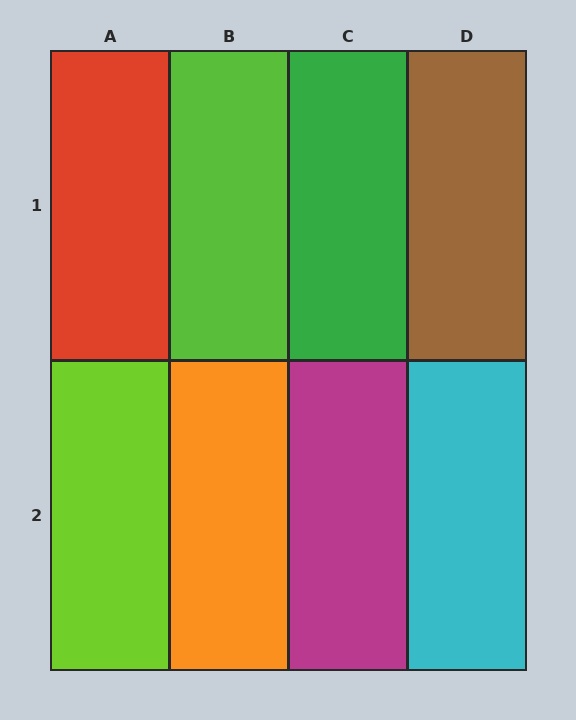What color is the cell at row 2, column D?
Cyan.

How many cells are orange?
1 cell is orange.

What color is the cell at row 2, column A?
Lime.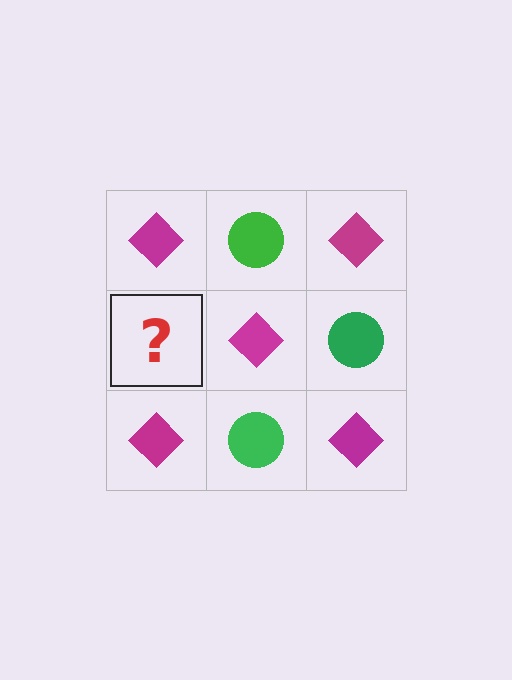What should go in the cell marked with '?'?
The missing cell should contain a green circle.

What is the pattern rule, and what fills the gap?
The rule is that it alternates magenta diamond and green circle in a checkerboard pattern. The gap should be filled with a green circle.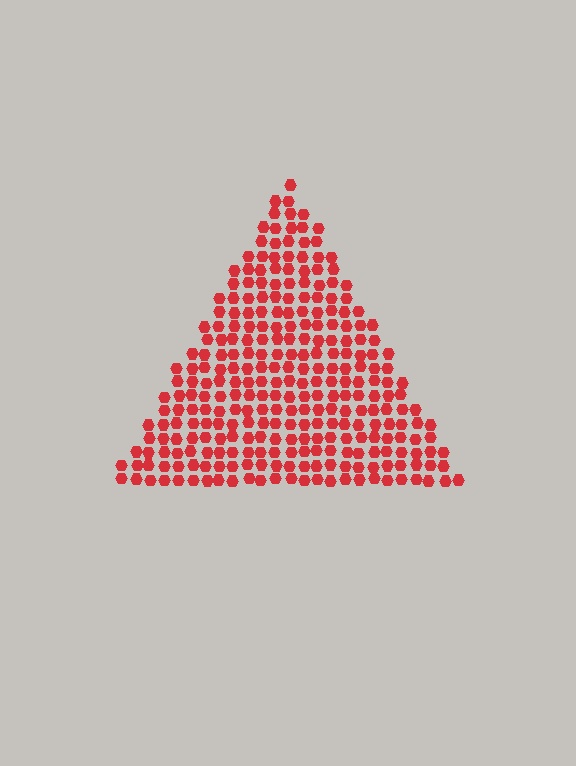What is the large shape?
The large shape is a triangle.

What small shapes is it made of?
It is made of small hexagons.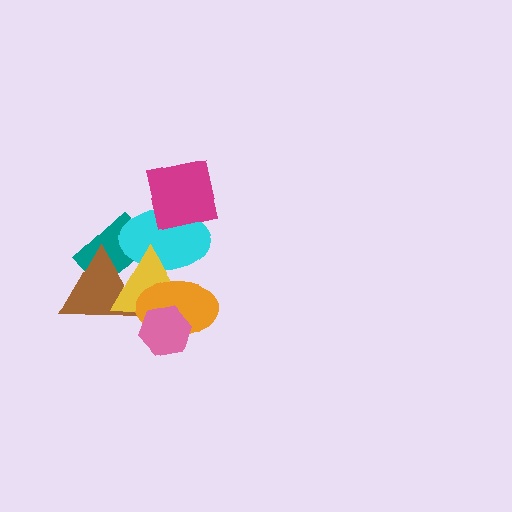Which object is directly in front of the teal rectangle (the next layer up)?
The brown triangle is directly in front of the teal rectangle.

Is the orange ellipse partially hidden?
Yes, it is partially covered by another shape.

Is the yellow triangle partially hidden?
Yes, it is partially covered by another shape.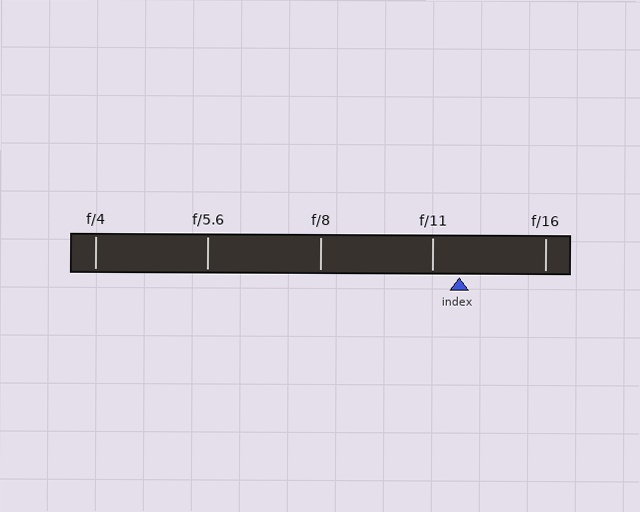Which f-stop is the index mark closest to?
The index mark is closest to f/11.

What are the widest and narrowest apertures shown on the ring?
The widest aperture shown is f/4 and the narrowest is f/16.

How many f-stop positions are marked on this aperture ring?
There are 5 f-stop positions marked.